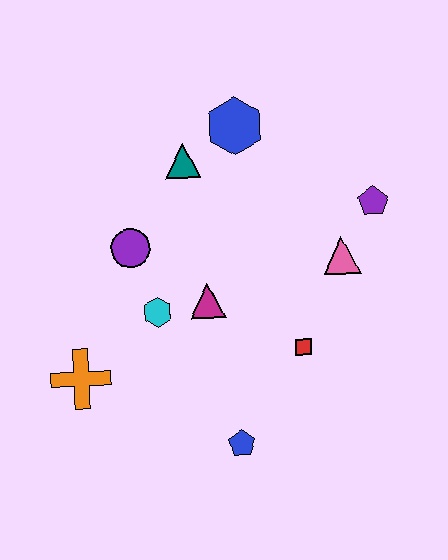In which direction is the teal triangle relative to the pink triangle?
The teal triangle is to the left of the pink triangle.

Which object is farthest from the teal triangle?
The blue pentagon is farthest from the teal triangle.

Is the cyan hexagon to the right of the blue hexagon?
No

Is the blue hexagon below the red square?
No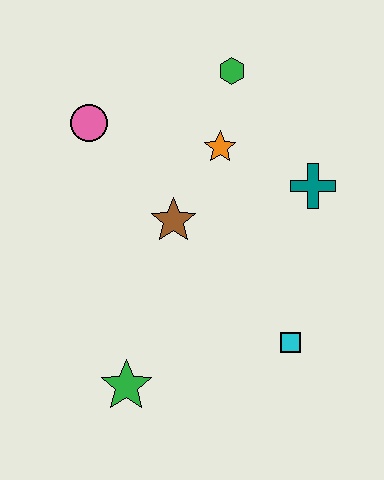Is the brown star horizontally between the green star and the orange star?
Yes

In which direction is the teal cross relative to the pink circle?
The teal cross is to the right of the pink circle.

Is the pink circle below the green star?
No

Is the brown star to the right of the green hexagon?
No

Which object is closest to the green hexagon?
The orange star is closest to the green hexagon.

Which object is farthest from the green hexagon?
The green star is farthest from the green hexagon.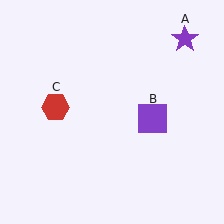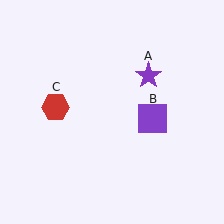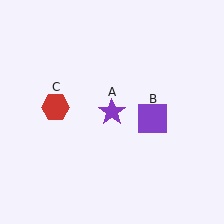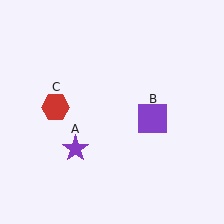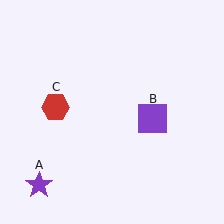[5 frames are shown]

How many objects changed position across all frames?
1 object changed position: purple star (object A).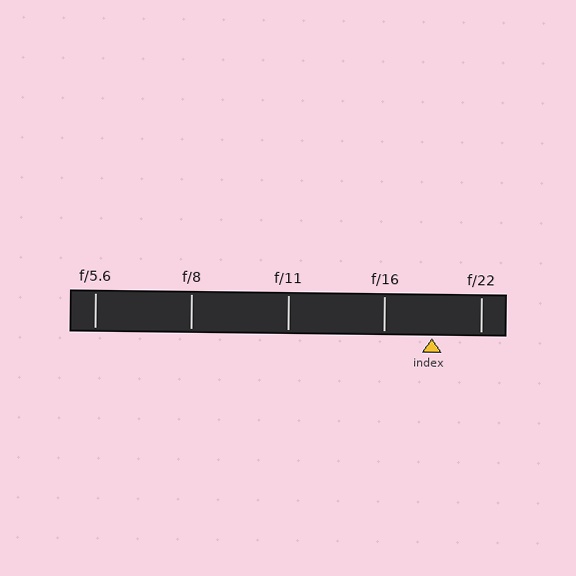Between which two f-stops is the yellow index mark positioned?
The index mark is between f/16 and f/22.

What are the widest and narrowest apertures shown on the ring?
The widest aperture shown is f/5.6 and the narrowest is f/22.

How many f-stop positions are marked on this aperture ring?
There are 5 f-stop positions marked.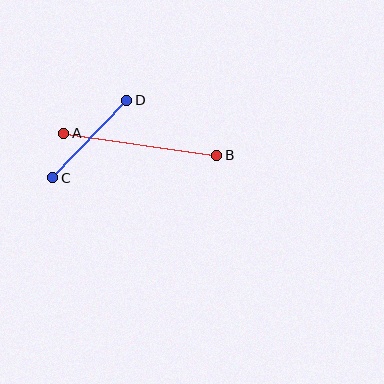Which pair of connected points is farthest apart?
Points A and B are farthest apart.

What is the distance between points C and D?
The distance is approximately 107 pixels.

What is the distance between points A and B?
The distance is approximately 155 pixels.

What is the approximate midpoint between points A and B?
The midpoint is at approximately (140, 144) pixels.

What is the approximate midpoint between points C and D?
The midpoint is at approximately (90, 139) pixels.